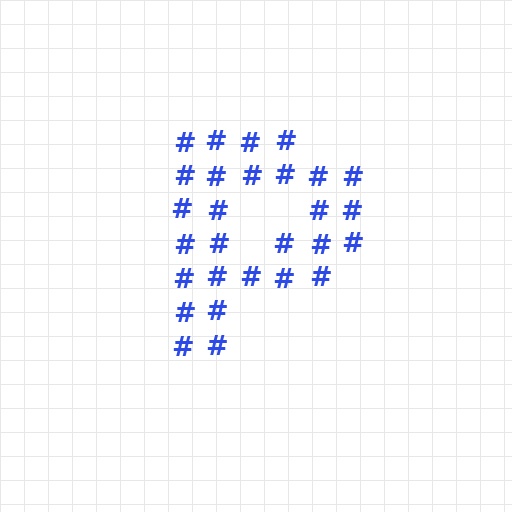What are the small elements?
The small elements are hash symbols.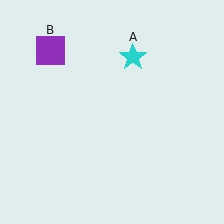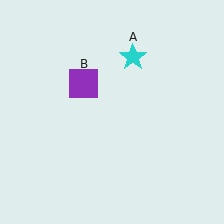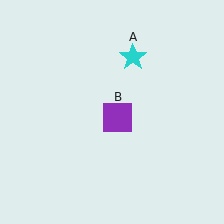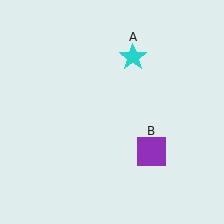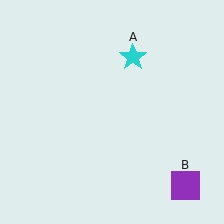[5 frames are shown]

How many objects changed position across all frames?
1 object changed position: purple square (object B).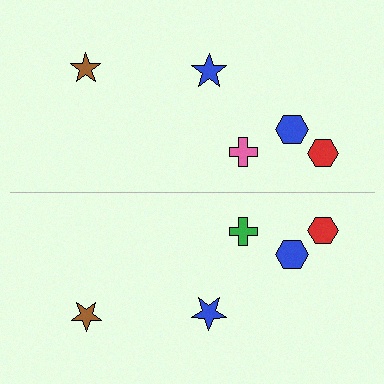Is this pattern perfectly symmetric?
No, the pattern is not perfectly symmetric. The green cross on the bottom side breaks the symmetry — its mirror counterpart is pink.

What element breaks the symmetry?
The green cross on the bottom side breaks the symmetry — its mirror counterpart is pink.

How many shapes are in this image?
There are 10 shapes in this image.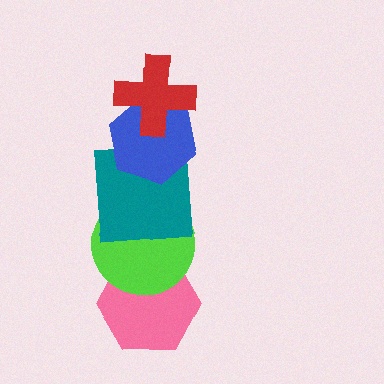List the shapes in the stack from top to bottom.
From top to bottom: the red cross, the blue hexagon, the teal square, the lime circle, the pink hexagon.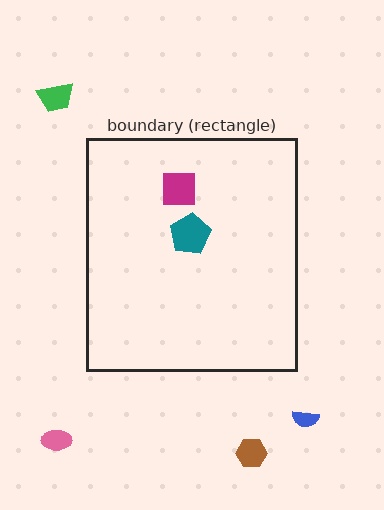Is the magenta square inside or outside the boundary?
Inside.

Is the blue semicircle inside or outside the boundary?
Outside.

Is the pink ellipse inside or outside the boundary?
Outside.